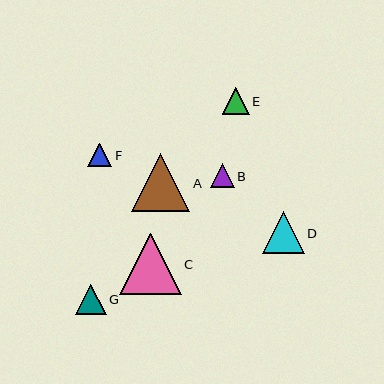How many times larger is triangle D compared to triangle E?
Triangle D is approximately 1.6 times the size of triangle E.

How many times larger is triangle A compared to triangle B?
Triangle A is approximately 2.4 times the size of triangle B.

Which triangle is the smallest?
Triangle F is the smallest with a size of approximately 24 pixels.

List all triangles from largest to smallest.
From largest to smallest: C, A, D, G, E, B, F.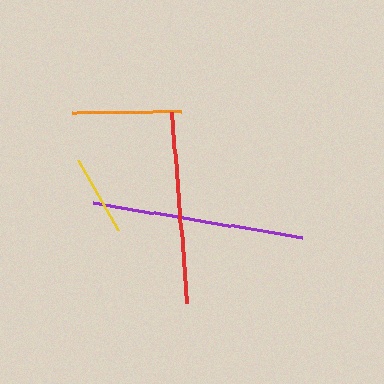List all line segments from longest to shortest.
From longest to shortest: purple, red, orange, yellow.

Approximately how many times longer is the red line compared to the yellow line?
The red line is approximately 2.4 times the length of the yellow line.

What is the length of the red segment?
The red segment is approximately 192 pixels long.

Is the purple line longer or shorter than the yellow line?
The purple line is longer than the yellow line.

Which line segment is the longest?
The purple line is the longest at approximately 211 pixels.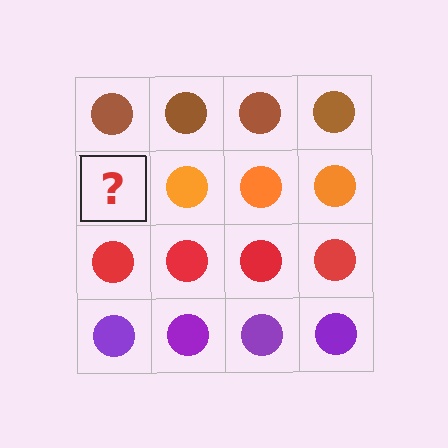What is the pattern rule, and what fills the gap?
The rule is that each row has a consistent color. The gap should be filled with an orange circle.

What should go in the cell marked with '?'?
The missing cell should contain an orange circle.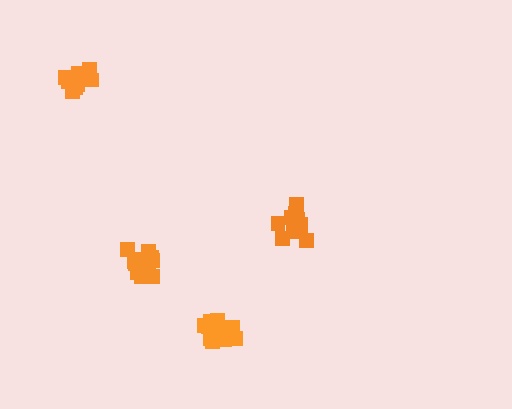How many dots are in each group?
Group 1: 17 dots, Group 2: 15 dots, Group 3: 15 dots, Group 4: 13 dots (60 total).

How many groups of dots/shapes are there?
There are 4 groups.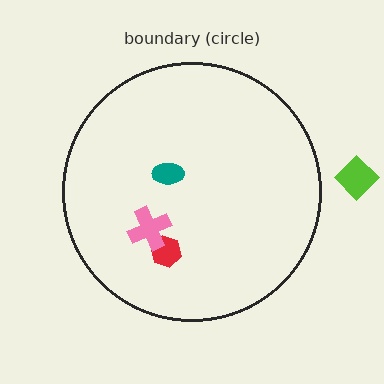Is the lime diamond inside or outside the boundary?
Outside.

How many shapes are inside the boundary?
3 inside, 1 outside.